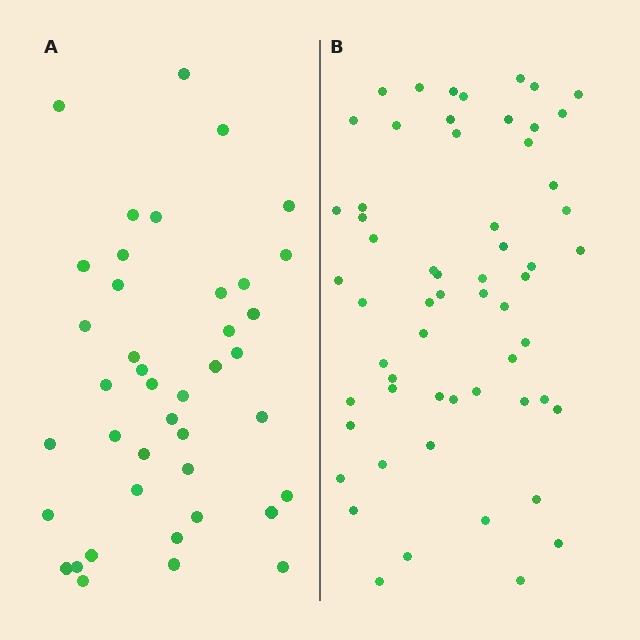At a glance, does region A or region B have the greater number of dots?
Region B (the right region) has more dots.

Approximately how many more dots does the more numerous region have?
Region B has approximately 20 more dots than region A.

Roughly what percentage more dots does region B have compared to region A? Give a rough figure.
About 45% more.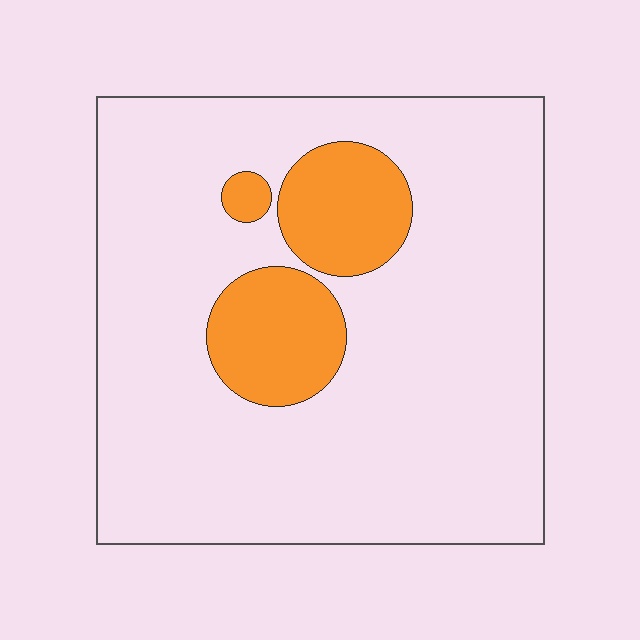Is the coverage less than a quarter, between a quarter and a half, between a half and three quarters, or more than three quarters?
Less than a quarter.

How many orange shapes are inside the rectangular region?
3.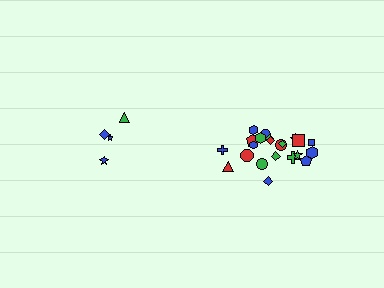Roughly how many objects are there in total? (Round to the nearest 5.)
Roughly 25 objects in total.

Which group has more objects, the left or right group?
The right group.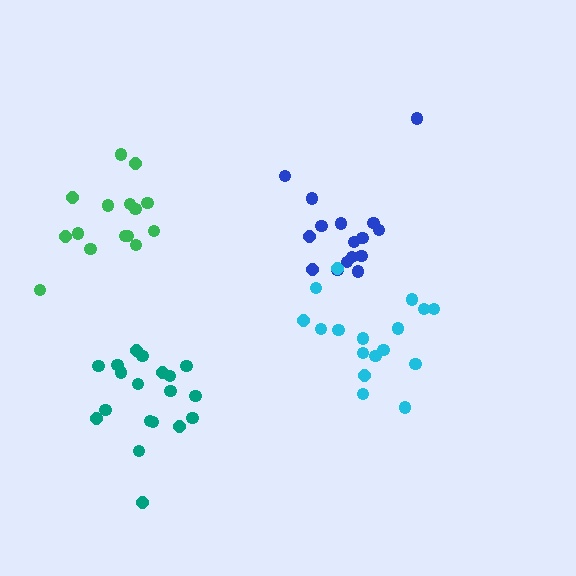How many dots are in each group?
Group 1: 15 dots, Group 2: 16 dots, Group 3: 17 dots, Group 4: 19 dots (67 total).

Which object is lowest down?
The teal cluster is bottommost.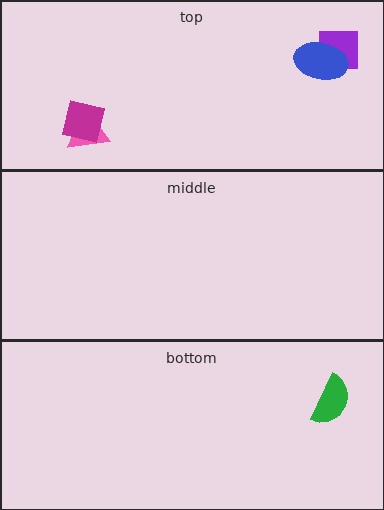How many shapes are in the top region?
4.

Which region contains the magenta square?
The top region.